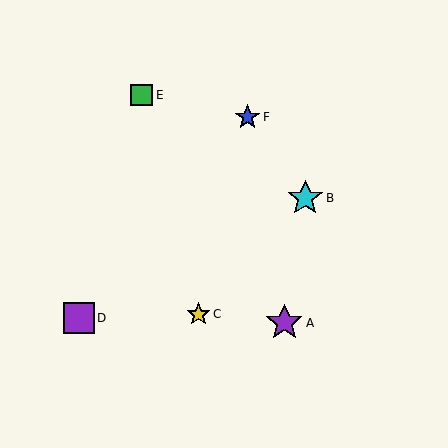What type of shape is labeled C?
Shape C is a yellow star.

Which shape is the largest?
The purple star (labeled A) is the largest.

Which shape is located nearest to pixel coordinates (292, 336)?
The purple star (labeled A) at (284, 323) is nearest to that location.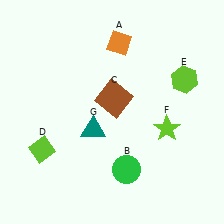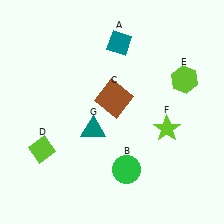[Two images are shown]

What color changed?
The diamond (A) changed from orange in Image 1 to teal in Image 2.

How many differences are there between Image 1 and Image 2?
There is 1 difference between the two images.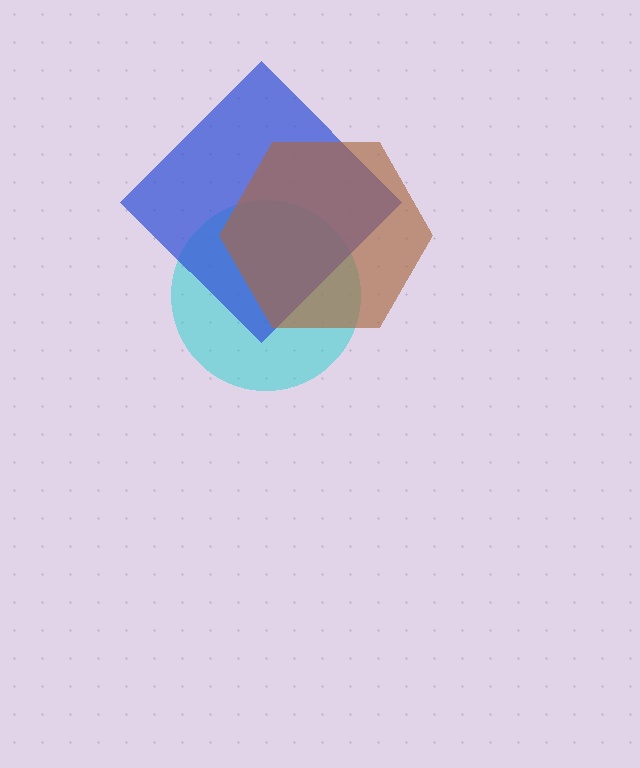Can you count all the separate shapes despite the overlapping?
Yes, there are 3 separate shapes.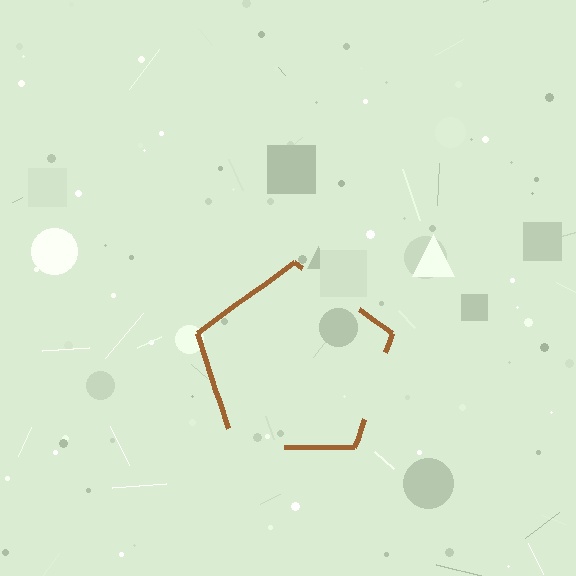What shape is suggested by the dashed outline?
The dashed outline suggests a pentagon.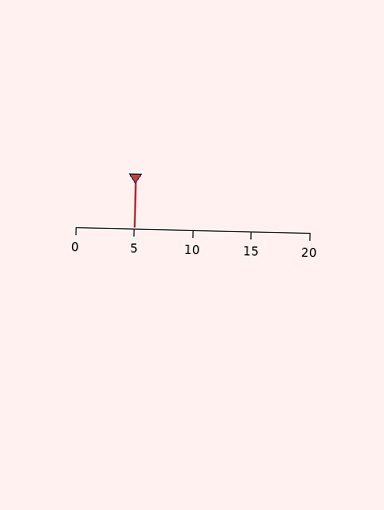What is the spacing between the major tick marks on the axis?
The major ticks are spaced 5 apart.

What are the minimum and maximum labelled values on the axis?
The axis runs from 0 to 20.